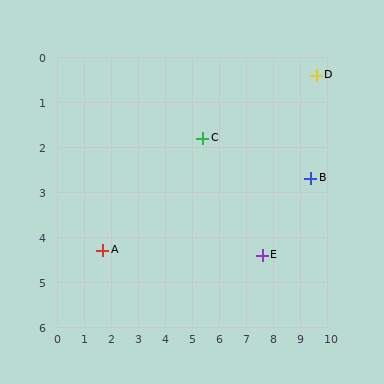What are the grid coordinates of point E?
Point E is at approximately (7.6, 4.4).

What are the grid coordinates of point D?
Point D is at approximately (9.6, 0.4).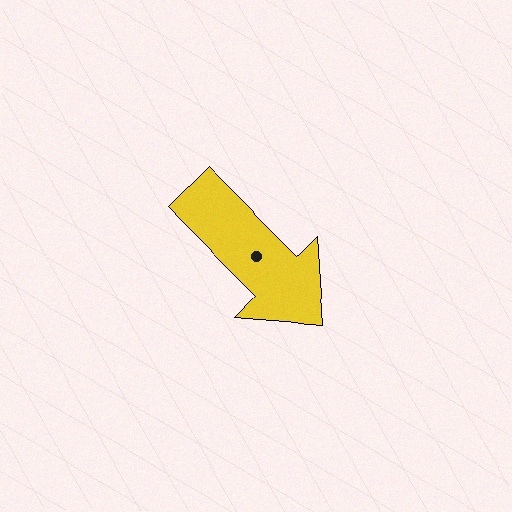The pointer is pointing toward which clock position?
Roughly 5 o'clock.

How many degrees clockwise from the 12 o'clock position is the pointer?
Approximately 135 degrees.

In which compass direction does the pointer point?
Southeast.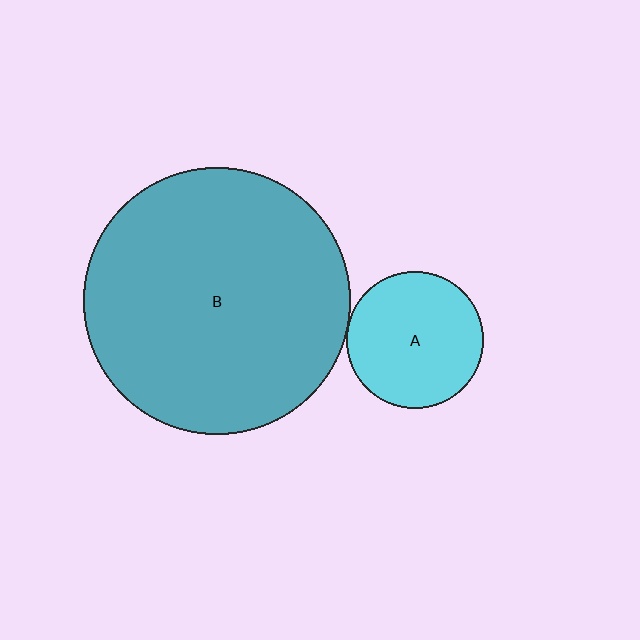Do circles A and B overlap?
Yes.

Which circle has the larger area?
Circle B (teal).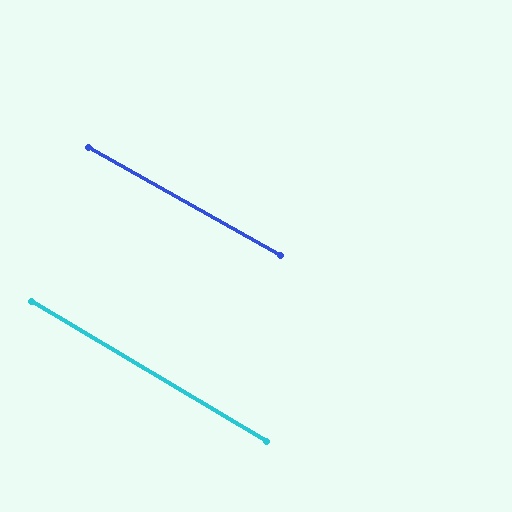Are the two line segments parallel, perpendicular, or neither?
Parallel — their directions differ by only 1.5°.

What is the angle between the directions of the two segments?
Approximately 1 degree.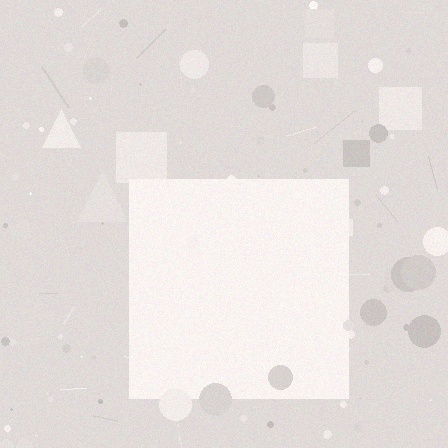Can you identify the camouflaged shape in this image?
The camouflaged shape is a square.